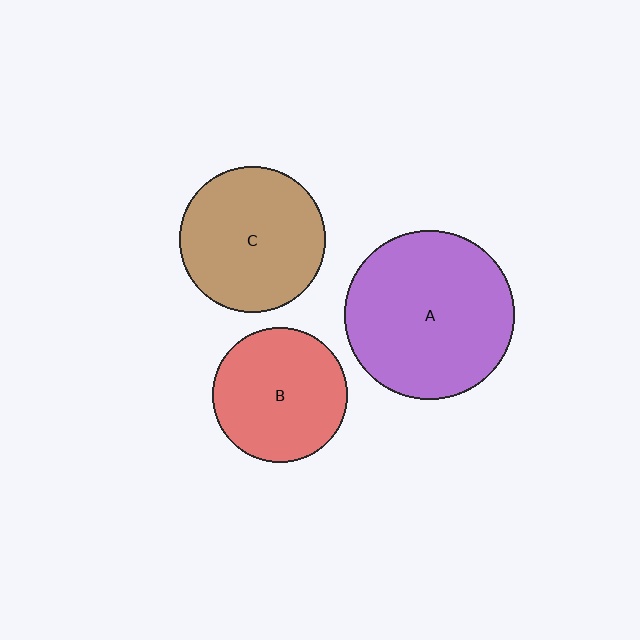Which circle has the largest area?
Circle A (purple).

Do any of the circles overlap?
No, none of the circles overlap.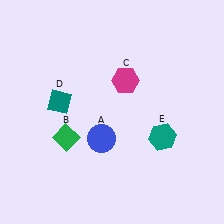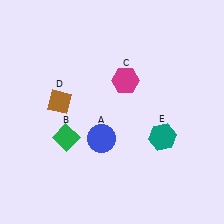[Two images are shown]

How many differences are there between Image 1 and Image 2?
There is 1 difference between the two images.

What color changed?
The diamond (D) changed from teal in Image 1 to brown in Image 2.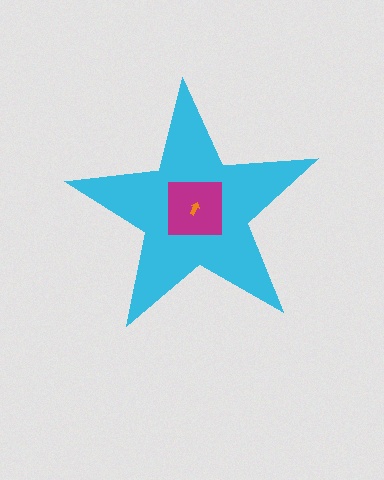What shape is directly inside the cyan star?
The magenta square.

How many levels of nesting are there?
3.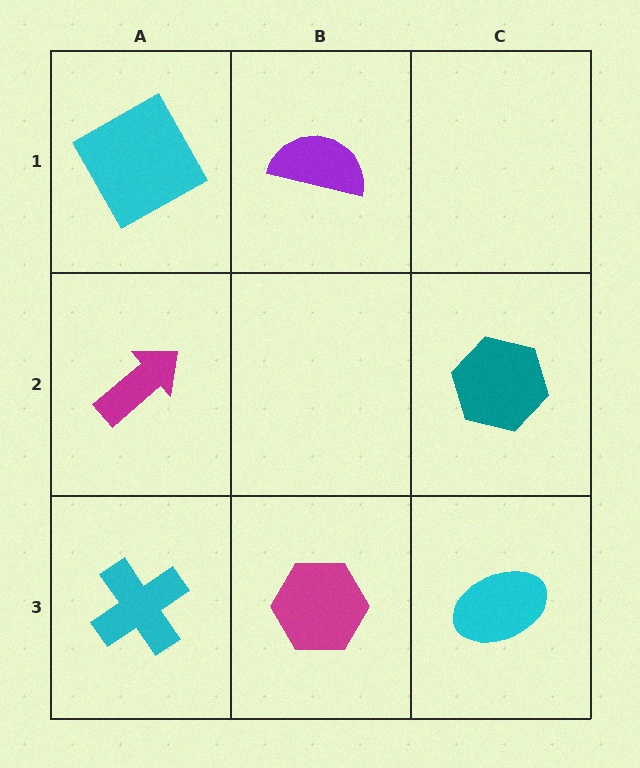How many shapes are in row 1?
2 shapes.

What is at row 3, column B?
A magenta hexagon.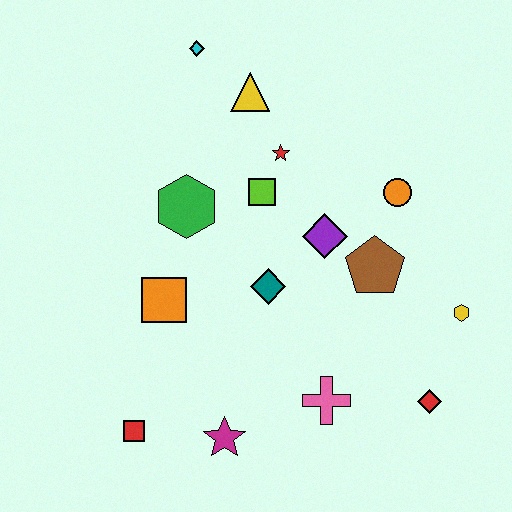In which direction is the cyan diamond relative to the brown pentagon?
The cyan diamond is above the brown pentagon.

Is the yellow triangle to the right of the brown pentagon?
No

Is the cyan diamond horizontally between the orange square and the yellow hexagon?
Yes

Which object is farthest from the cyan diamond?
The red diamond is farthest from the cyan diamond.